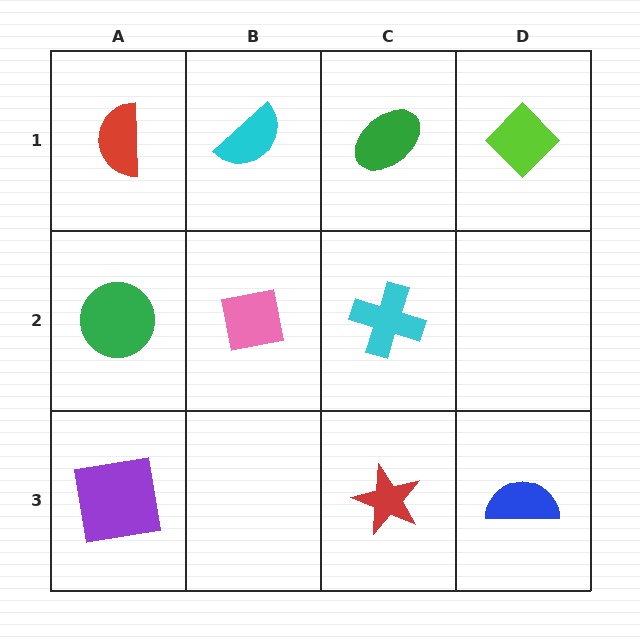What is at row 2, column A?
A green circle.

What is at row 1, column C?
A green ellipse.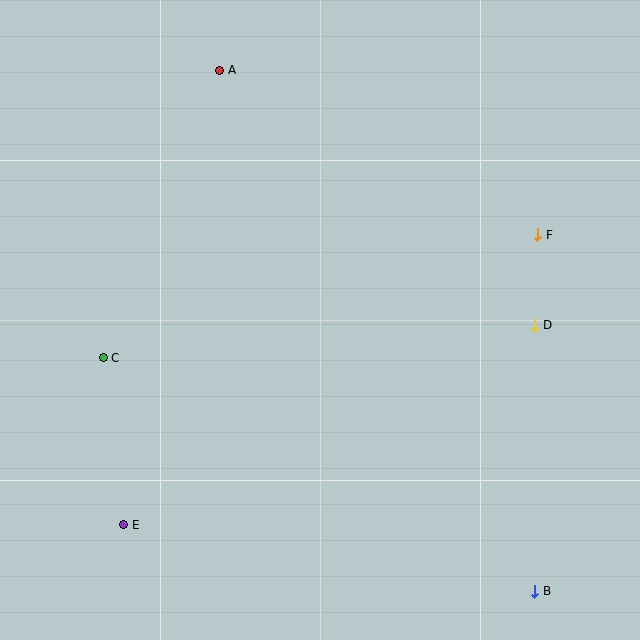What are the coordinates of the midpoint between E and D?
The midpoint between E and D is at (329, 425).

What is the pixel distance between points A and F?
The distance between A and F is 358 pixels.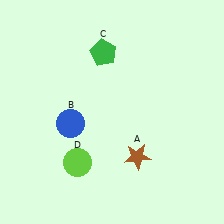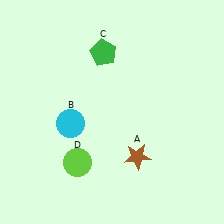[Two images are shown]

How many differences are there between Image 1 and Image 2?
There is 1 difference between the two images.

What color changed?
The circle (B) changed from blue in Image 1 to cyan in Image 2.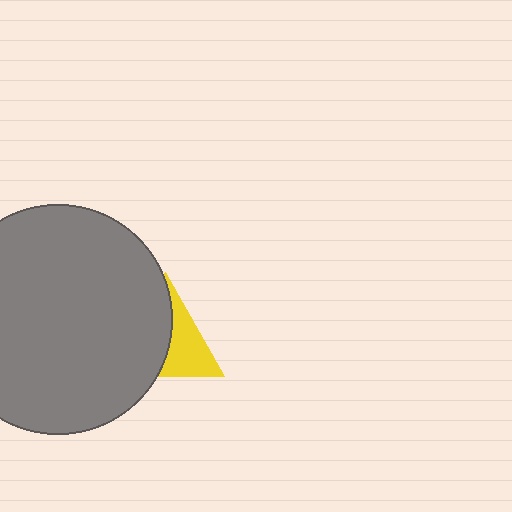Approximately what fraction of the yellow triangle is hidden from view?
Roughly 56% of the yellow triangle is hidden behind the gray circle.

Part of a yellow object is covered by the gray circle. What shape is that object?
It is a triangle.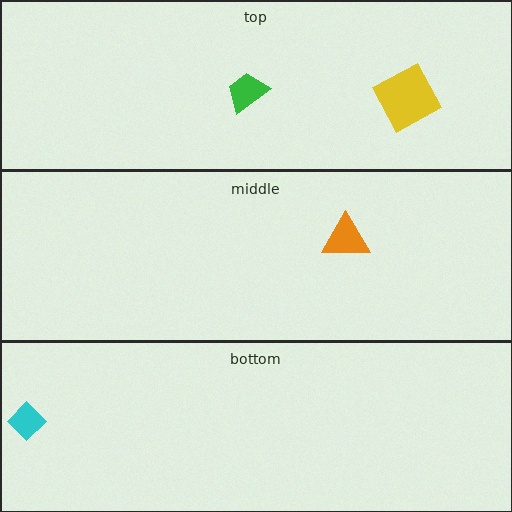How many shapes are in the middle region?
1.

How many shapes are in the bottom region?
1.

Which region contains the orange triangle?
The middle region.